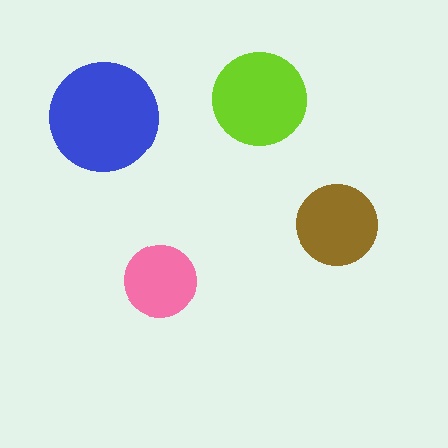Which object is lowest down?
The pink circle is bottommost.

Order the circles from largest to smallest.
the blue one, the lime one, the brown one, the pink one.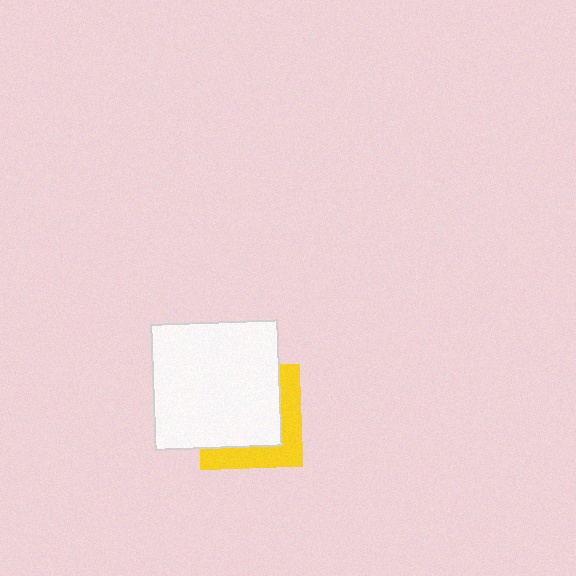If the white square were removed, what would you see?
You would see the complete yellow square.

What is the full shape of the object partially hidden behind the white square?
The partially hidden object is a yellow square.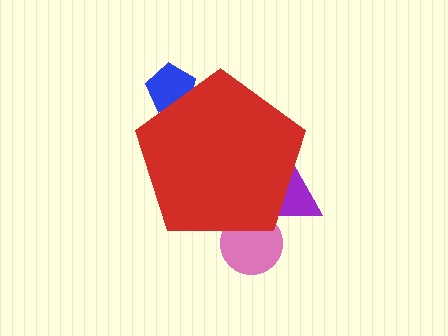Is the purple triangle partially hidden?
Yes, the purple triangle is partially hidden behind the red pentagon.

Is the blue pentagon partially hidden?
Yes, the blue pentagon is partially hidden behind the red pentagon.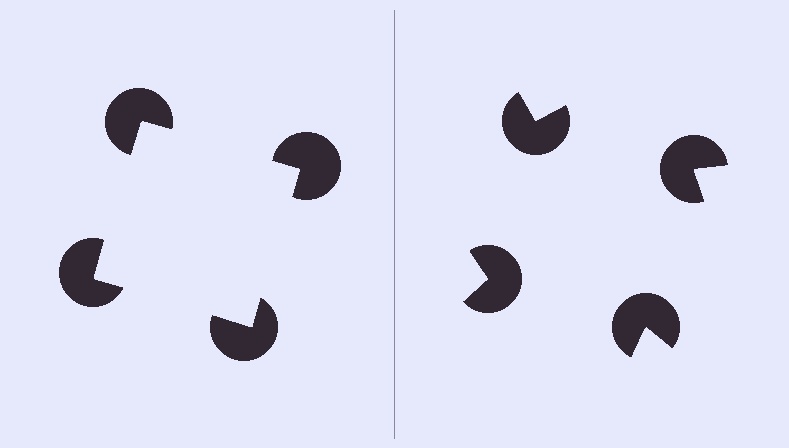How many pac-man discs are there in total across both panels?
8 — 4 on each side.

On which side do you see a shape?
An illusory square appears on the left side. On the right side the wedge cuts are rotated, so no coherent shape forms.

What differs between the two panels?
The pac-man discs are positioned identically on both sides; only the wedge orientations differ. On the left they align to a square; on the right they are misaligned.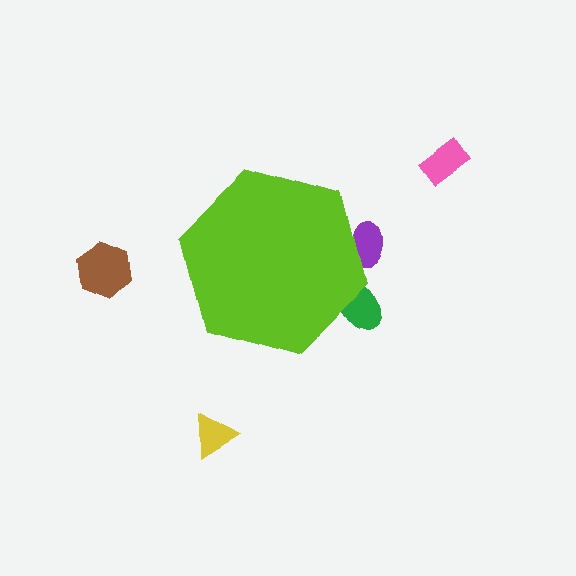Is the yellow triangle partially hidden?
No, the yellow triangle is fully visible.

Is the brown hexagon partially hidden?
No, the brown hexagon is fully visible.